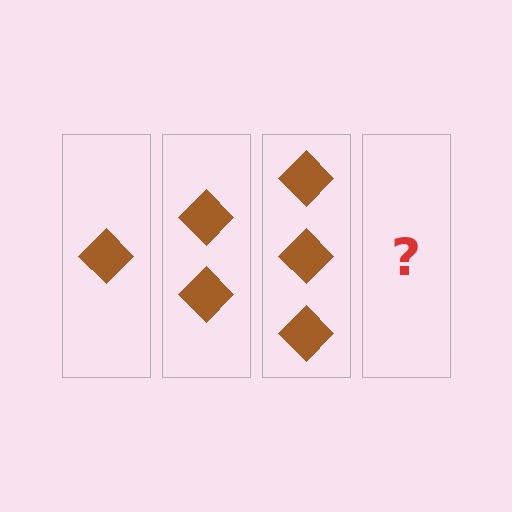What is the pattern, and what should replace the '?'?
The pattern is that each step adds one more diamond. The '?' should be 4 diamonds.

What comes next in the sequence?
The next element should be 4 diamonds.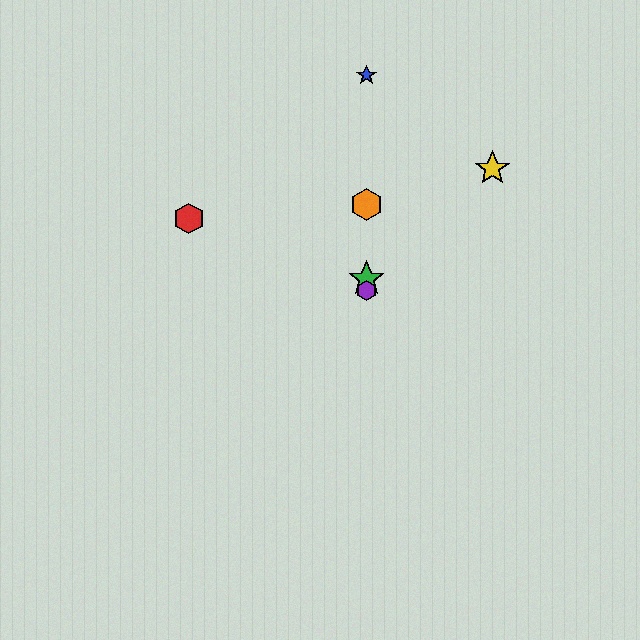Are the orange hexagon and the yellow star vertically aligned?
No, the orange hexagon is at x≈366 and the yellow star is at x≈492.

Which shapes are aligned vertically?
The blue star, the green star, the purple hexagon, the orange hexagon are aligned vertically.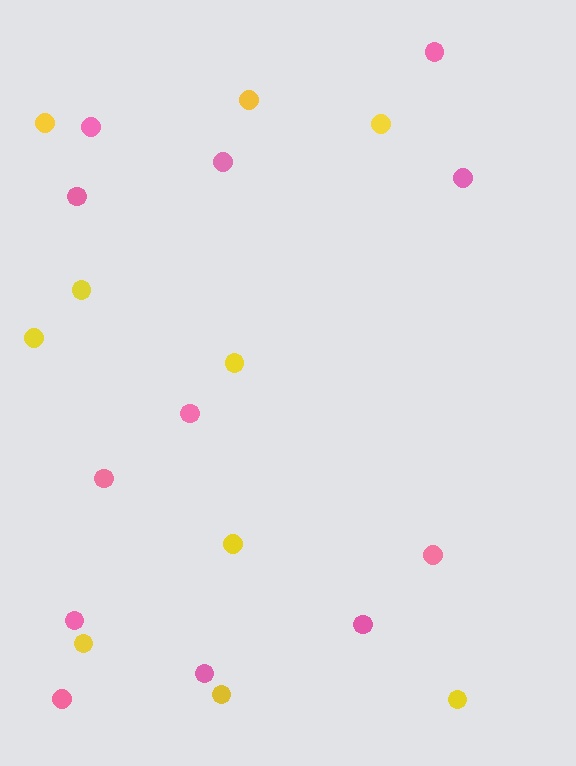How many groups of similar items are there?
There are 2 groups: one group of yellow circles (10) and one group of pink circles (12).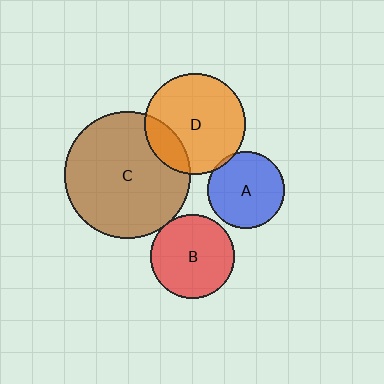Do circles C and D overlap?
Yes.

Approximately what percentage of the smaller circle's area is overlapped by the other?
Approximately 20%.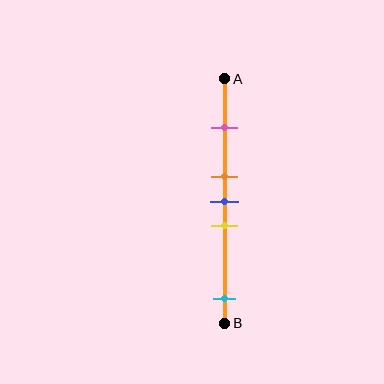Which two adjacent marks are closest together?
The orange and blue marks are the closest adjacent pair.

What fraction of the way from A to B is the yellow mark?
The yellow mark is approximately 60% (0.6) of the way from A to B.